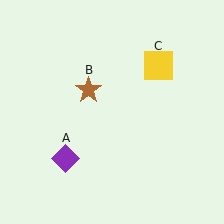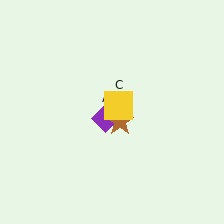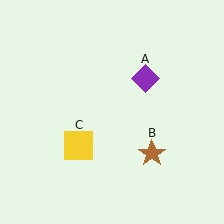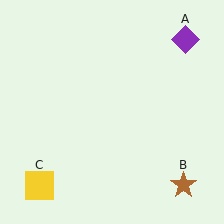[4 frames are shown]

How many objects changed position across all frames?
3 objects changed position: purple diamond (object A), brown star (object B), yellow square (object C).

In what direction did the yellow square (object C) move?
The yellow square (object C) moved down and to the left.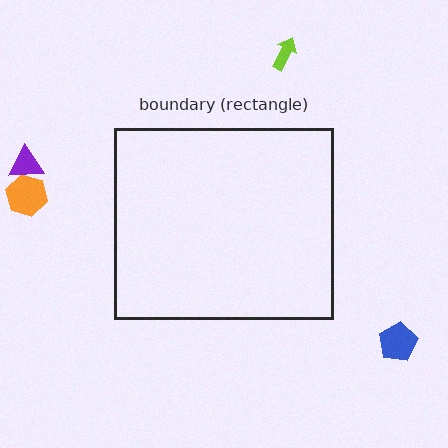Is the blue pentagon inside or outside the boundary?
Outside.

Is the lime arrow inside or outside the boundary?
Outside.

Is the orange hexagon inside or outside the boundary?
Outside.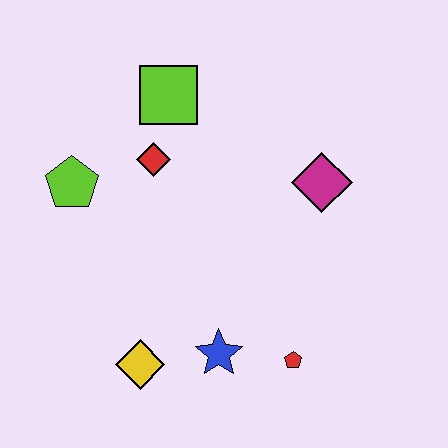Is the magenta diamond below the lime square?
Yes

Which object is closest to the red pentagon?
The blue star is closest to the red pentagon.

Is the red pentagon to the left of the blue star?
No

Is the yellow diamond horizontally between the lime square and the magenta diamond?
No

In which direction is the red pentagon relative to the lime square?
The red pentagon is below the lime square.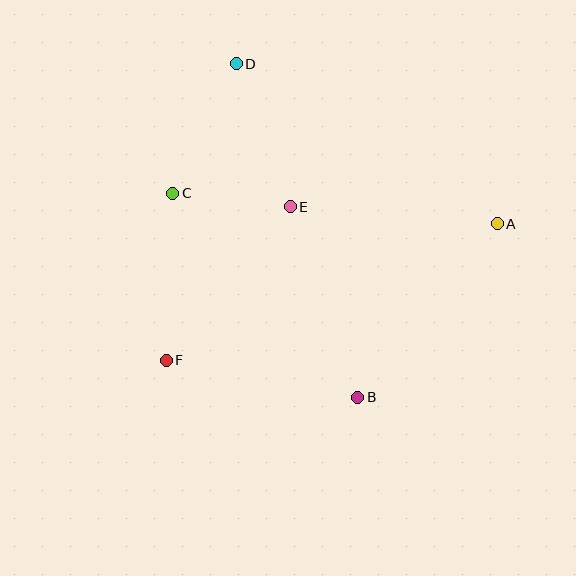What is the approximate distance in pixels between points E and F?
The distance between E and F is approximately 197 pixels.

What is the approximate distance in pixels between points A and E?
The distance between A and E is approximately 208 pixels.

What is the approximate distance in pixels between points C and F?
The distance between C and F is approximately 167 pixels.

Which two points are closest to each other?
Points C and E are closest to each other.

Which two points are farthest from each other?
Points A and F are farthest from each other.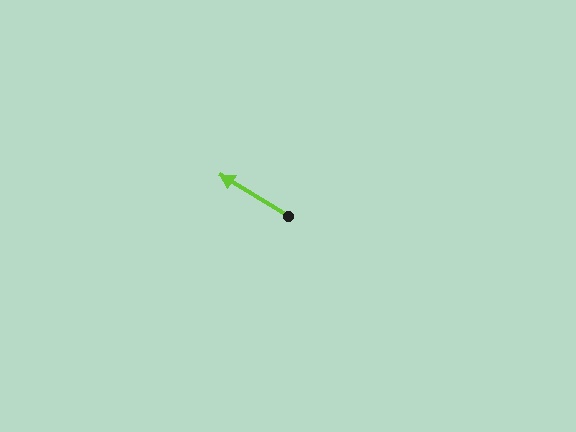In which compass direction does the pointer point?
Northwest.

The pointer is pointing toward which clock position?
Roughly 10 o'clock.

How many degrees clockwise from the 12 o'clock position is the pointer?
Approximately 301 degrees.